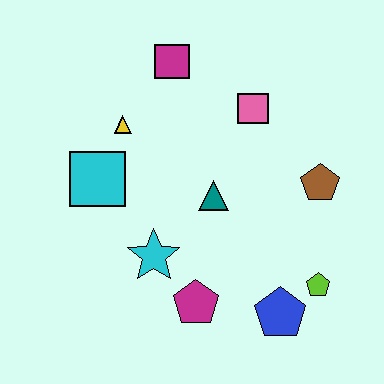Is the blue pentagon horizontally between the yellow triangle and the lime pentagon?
Yes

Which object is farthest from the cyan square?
The lime pentagon is farthest from the cyan square.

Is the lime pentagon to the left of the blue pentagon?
No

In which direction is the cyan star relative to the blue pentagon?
The cyan star is to the left of the blue pentagon.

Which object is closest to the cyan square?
The yellow triangle is closest to the cyan square.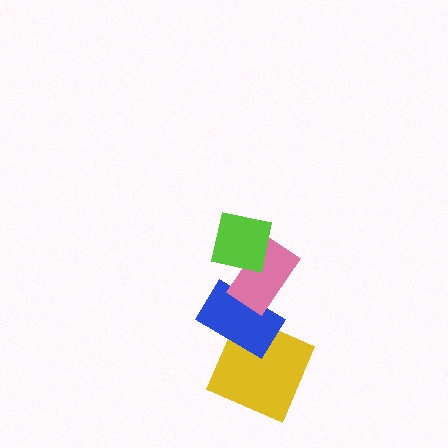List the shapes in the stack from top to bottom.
From top to bottom: the lime square, the pink rectangle, the blue rectangle, the yellow square.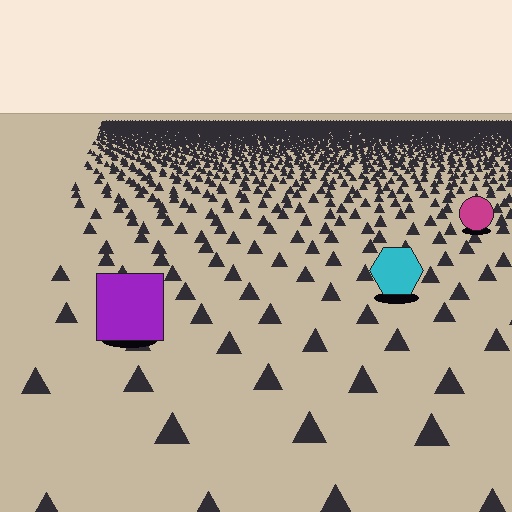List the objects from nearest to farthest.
From nearest to farthest: the purple square, the cyan hexagon, the magenta circle.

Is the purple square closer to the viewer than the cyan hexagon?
Yes. The purple square is closer — you can tell from the texture gradient: the ground texture is coarser near it.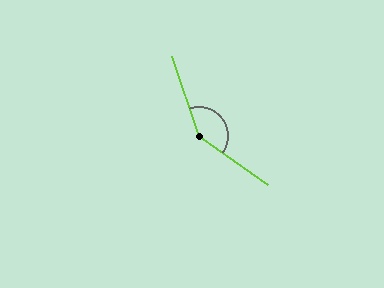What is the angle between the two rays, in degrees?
Approximately 144 degrees.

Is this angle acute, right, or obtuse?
It is obtuse.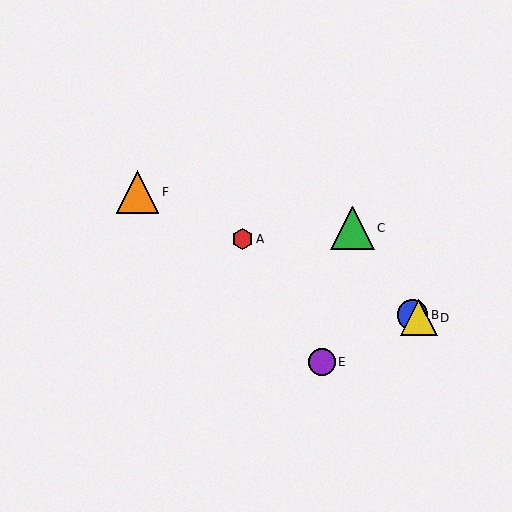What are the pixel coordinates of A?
Object A is at (243, 239).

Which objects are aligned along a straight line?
Objects A, B, D, F are aligned along a straight line.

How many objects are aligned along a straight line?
4 objects (A, B, D, F) are aligned along a straight line.